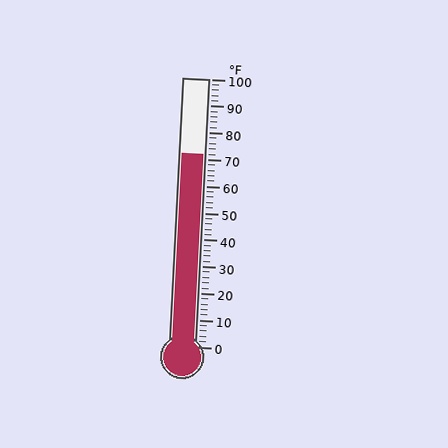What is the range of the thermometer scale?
The thermometer scale ranges from 0°F to 100°F.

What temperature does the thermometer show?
The thermometer shows approximately 72°F.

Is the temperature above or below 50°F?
The temperature is above 50°F.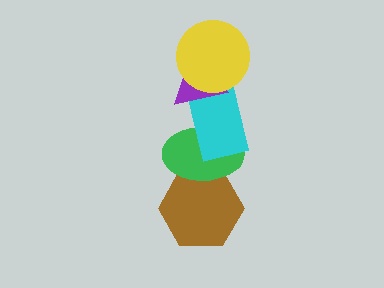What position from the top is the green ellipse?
The green ellipse is 4th from the top.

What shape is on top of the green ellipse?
The cyan rectangle is on top of the green ellipse.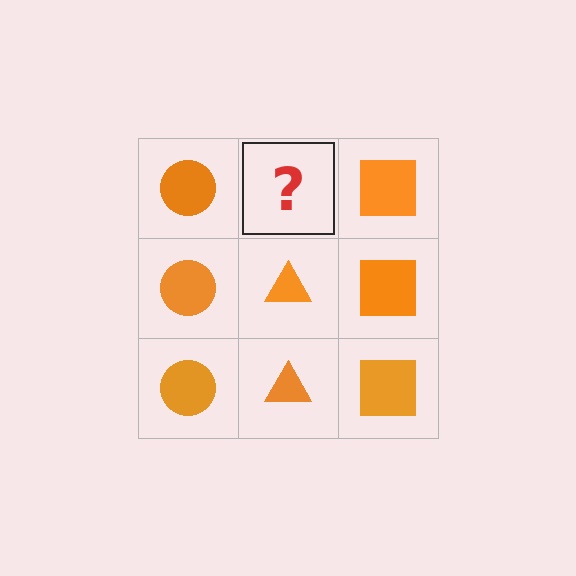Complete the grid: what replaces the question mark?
The question mark should be replaced with an orange triangle.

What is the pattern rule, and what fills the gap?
The rule is that each column has a consistent shape. The gap should be filled with an orange triangle.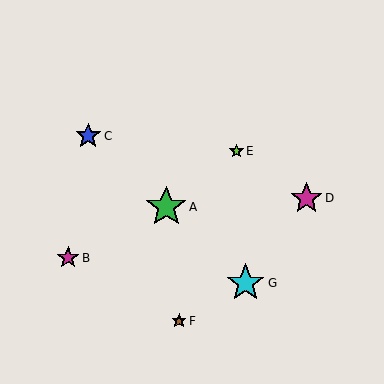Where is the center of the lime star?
The center of the lime star is at (236, 151).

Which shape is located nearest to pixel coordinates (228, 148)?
The lime star (labeled E) at (236, 151) is nearest to that location.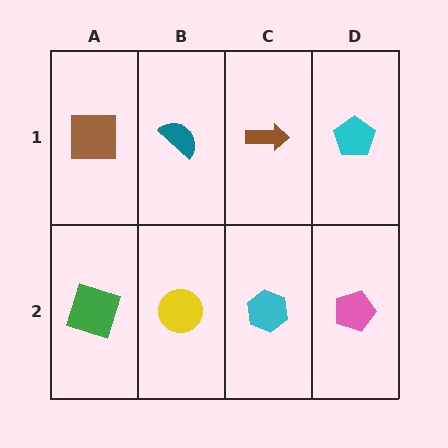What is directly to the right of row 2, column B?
A cyan hexagon.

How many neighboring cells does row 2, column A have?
2.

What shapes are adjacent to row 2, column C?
A brown arrow (row 1, column C), a yellow circle (row 2, column B), a pink pentagon (row 2, column D).